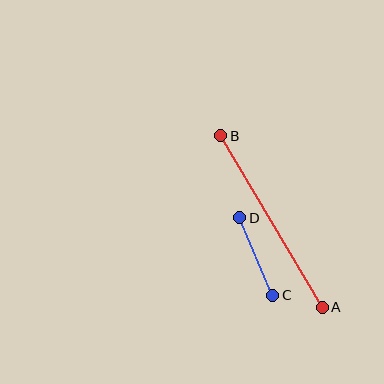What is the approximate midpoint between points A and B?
The midpoint is at approximately (271, 222) pixels.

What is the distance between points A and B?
The distance is approximately 199 pixels.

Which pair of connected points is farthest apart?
Points A and B are farthest apart.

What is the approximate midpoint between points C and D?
The midpoint is at approximately (256, 256) pixels.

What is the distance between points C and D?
The distance is approximately 84 pixels.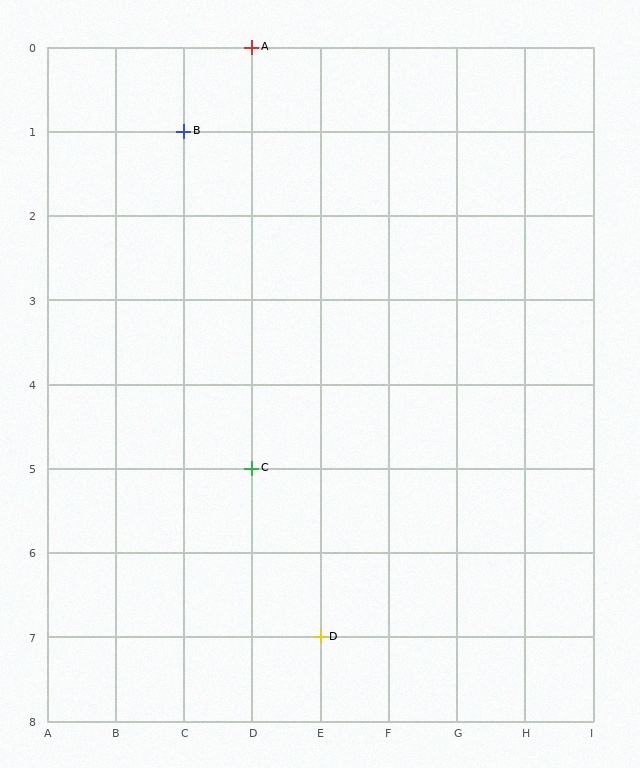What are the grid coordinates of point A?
Point A is at grid coordinates (D, 0).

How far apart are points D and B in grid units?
Points D and B are 2 columns and 6 rows apart (about 6.3 grid units diagonally).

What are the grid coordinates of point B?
Point B is at grid coordinates (C, 1).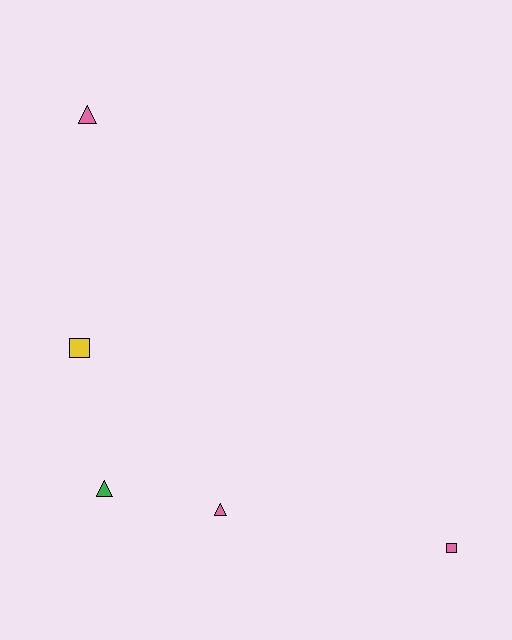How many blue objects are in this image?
There are no blue objects.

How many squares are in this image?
There are 2 squares.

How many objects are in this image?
There are 5 objects.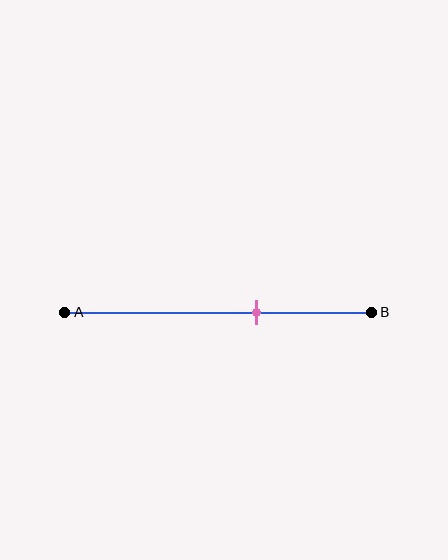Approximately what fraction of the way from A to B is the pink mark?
The pink mark is approximately 65% of the way from A to B.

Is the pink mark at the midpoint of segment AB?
No, the mark is at about 65% from A, not at the 50% midpoint.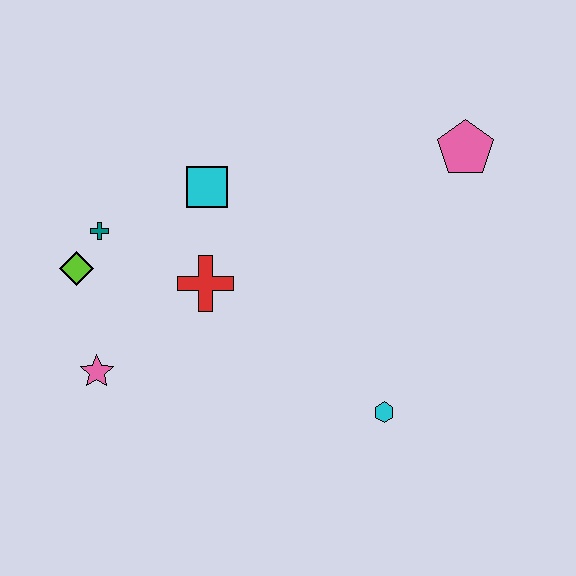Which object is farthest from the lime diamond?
The pink pentagon is farthest from the lime diamond.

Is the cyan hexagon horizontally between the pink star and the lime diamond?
No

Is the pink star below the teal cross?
Yes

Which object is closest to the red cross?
The cyan square is closest to the red cross.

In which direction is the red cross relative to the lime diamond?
The red cross is to the right of the lime diamond.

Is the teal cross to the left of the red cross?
Yes